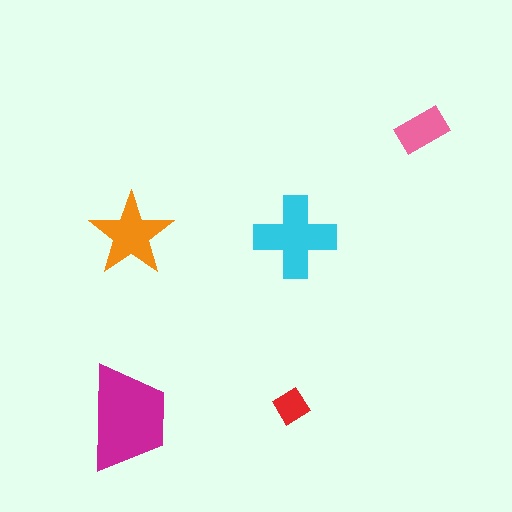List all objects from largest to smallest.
The magenta trapezoid, the cyan cross, the orange star, the pink rectangle, the red diamond.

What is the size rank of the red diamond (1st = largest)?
5th.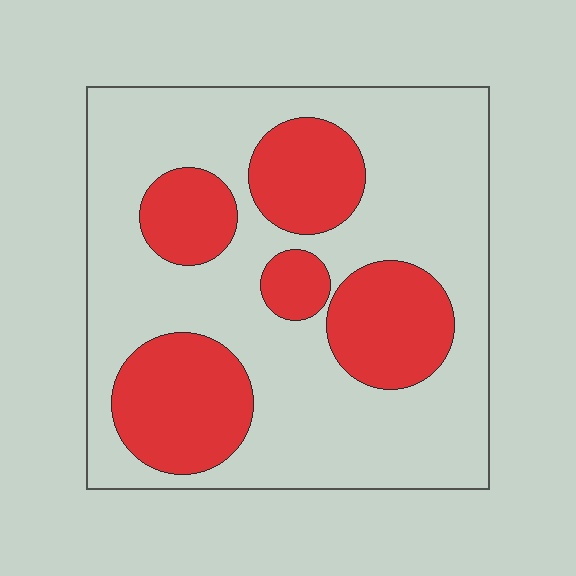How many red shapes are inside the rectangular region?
5.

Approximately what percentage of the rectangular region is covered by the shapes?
Approximately 30%.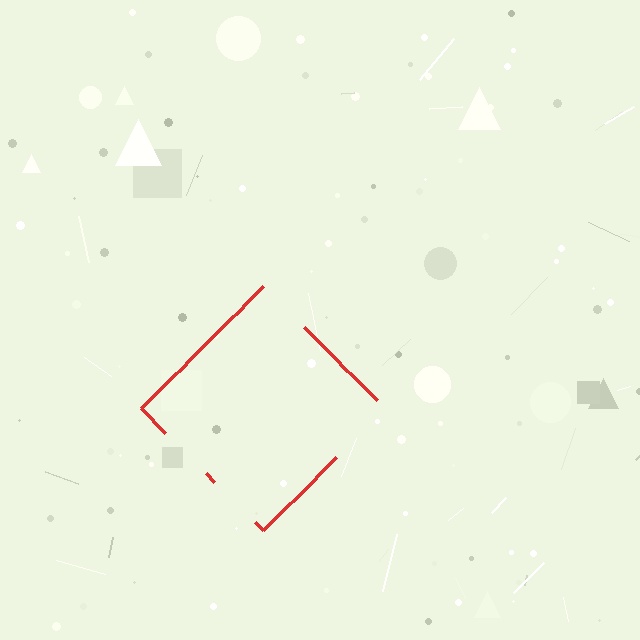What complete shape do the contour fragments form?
The contour fragments form a diamond.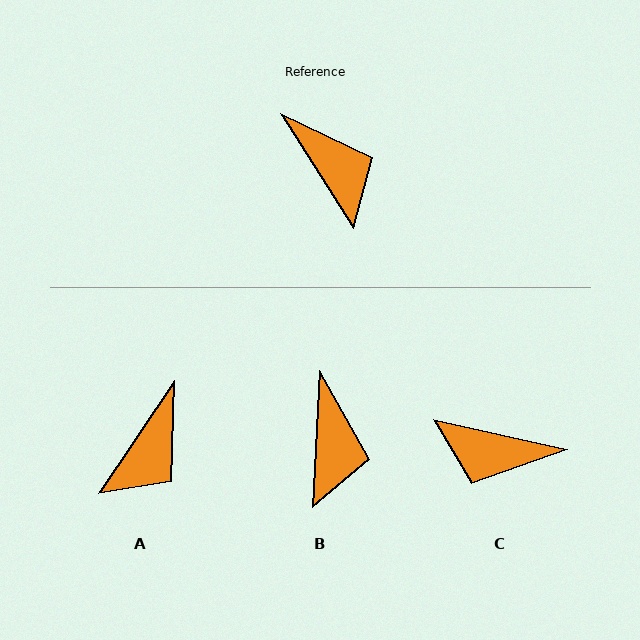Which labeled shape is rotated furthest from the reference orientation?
C, about 135 degrees away.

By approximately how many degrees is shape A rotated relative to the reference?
Approximately 66 degrees clockwise.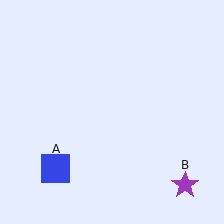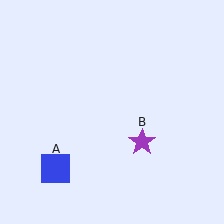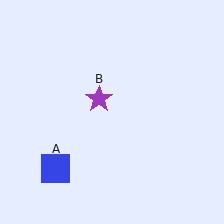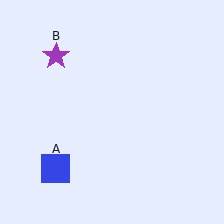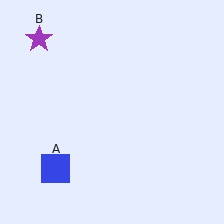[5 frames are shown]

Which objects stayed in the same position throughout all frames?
Blue square (object A) remained stationary.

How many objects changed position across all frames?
1 object changed position: purple star (object B).